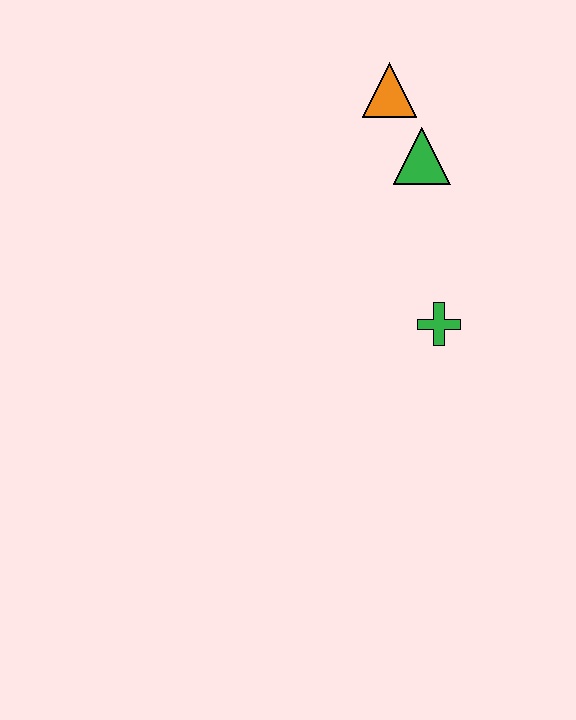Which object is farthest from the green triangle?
The green cross is farthest from the green triangle.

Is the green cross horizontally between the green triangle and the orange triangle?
No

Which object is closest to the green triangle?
The orange triangle is closest to the green triangle.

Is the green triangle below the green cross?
No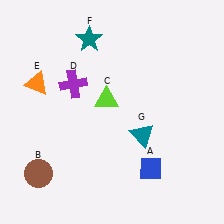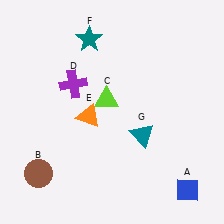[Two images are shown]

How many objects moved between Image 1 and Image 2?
2 objects moved between the two images.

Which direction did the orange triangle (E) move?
The orange triangle (E) moved right.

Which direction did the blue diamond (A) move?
The blue diamond (A) moved right.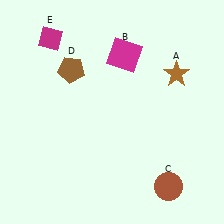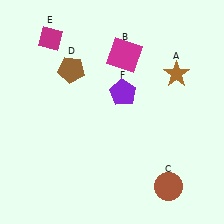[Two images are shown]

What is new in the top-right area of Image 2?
A purple pentagon (F) was added in the top-right area of Image 2.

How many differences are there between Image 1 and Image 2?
There is 1 difference between the two images.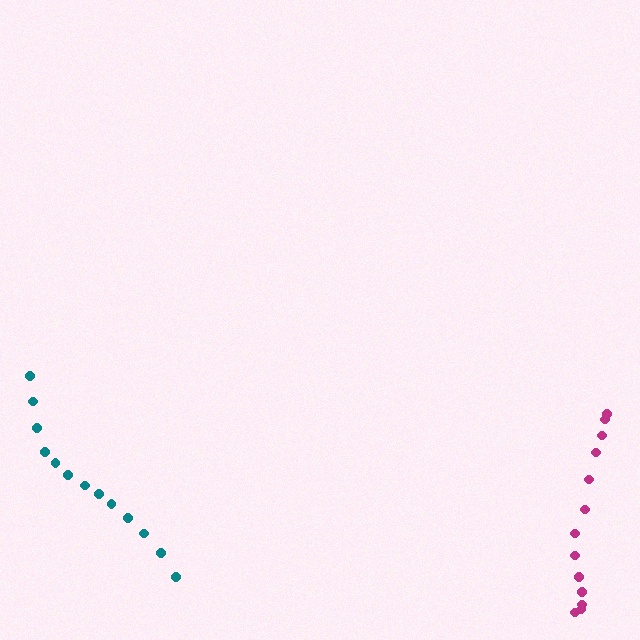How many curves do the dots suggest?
There are 2 distinct paths.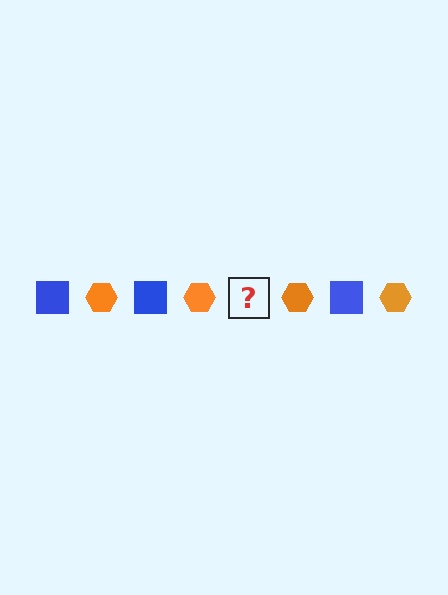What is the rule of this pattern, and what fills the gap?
The rule is that the pattern alternates between blue square and orange hexagon. The gap should be filled with a blue square.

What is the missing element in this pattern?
The missing element is a blue square.